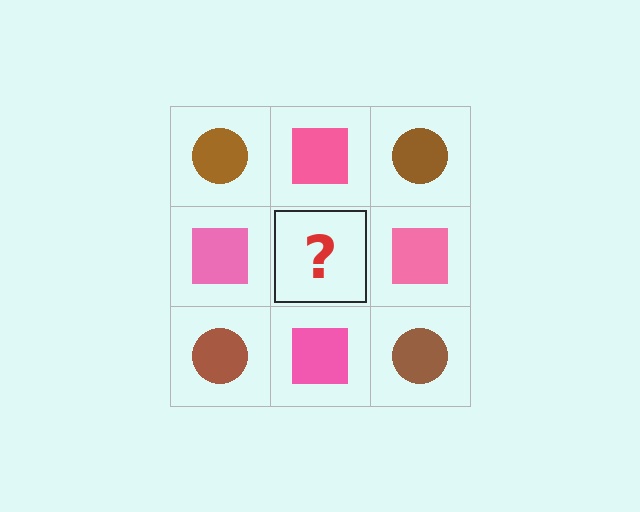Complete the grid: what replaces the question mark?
The question mark should be replaced with a brown circle.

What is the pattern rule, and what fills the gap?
The rule is that it alternates brown circle and pink square in a checkerboard pattern. The gap should be filled with a brown circle.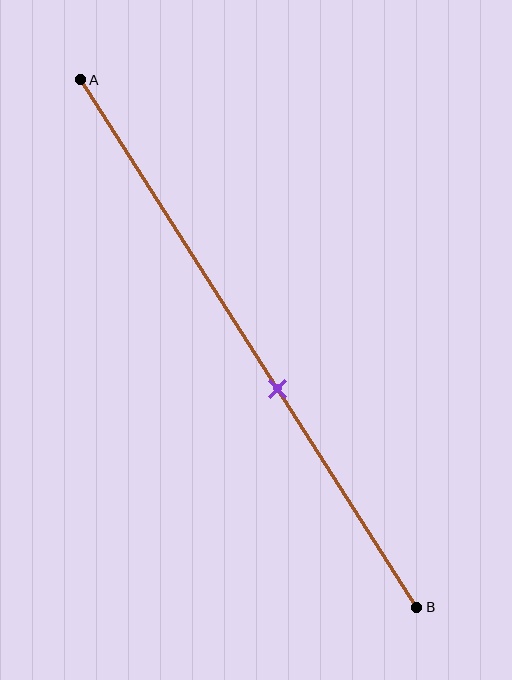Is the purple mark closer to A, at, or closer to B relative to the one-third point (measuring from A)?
The purple mark is closer to point B than the one-third point of segment AB.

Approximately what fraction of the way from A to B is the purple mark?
The purple mark is approximately 60% of the way from A to B.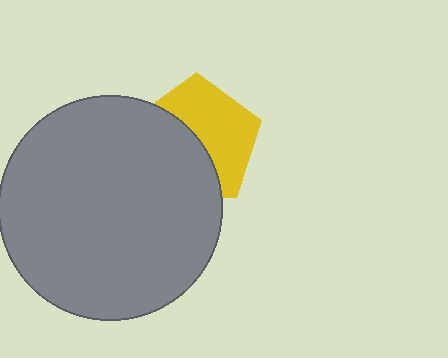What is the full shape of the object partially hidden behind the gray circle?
The partially hidden object is a yellow pentagon.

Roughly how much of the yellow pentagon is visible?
About half of it is visible (roughly 51%).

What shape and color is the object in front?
The object in front is a gray circle.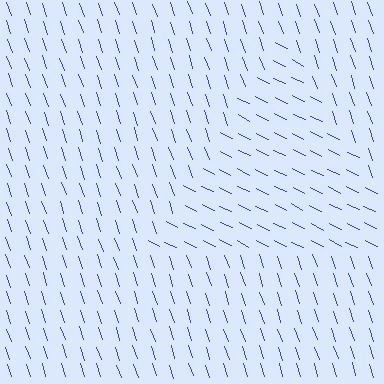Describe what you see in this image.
The image is filled with small blue line segments. A triangle region in the image has lines oriented differently from the surrounding lines, creating a visible texture boundary.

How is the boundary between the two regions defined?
The boundary is defined purely by a change in line orientation (approximately 45 degrees difference). All lines are the same color and thickness.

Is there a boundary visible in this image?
Yes, there is a texture boundary formed by a change in line orientation.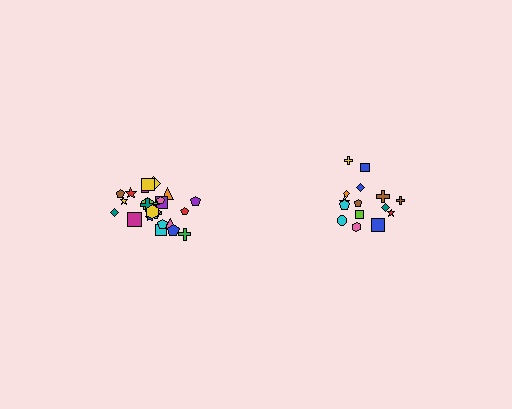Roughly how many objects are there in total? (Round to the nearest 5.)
Roughly 40 objects in total.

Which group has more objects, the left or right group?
The left group.